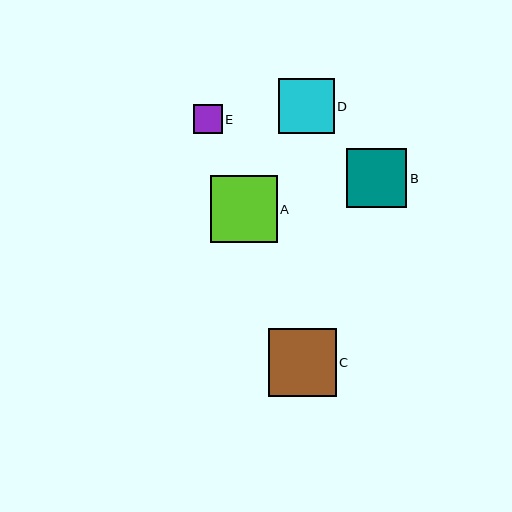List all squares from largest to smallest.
From largest to smallest: C, A, B, D, E.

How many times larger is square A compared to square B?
Square A is approximately 1.1 times the size of square B.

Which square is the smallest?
Square E is the smallest with a size of approximately 29 pixels.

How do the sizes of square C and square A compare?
Square C and square A are approximately the same size.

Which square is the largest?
Square C is the largest with a size of approximately 67 pixels.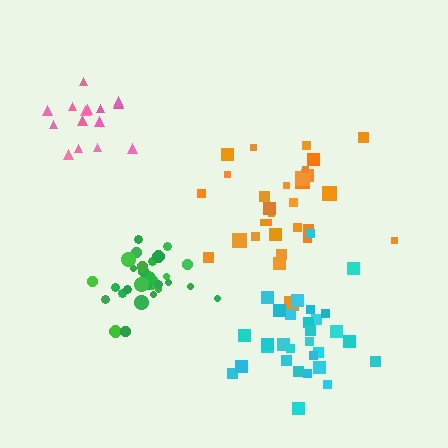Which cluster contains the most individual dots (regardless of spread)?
Orange (31).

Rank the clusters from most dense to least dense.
green, cyan, pink, orange.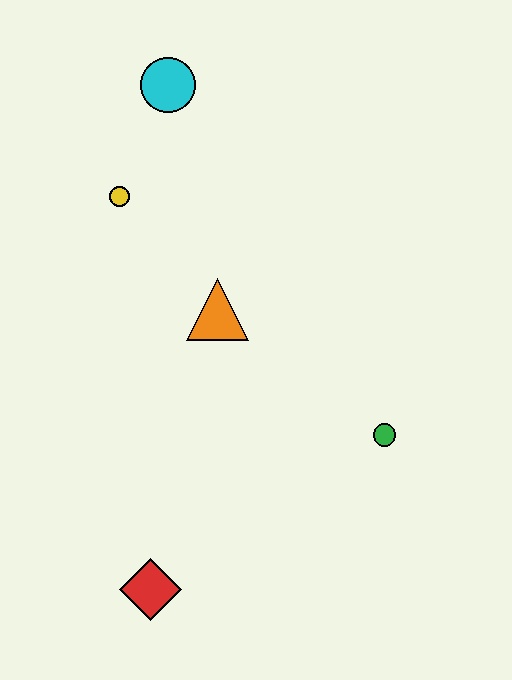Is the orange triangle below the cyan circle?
Yes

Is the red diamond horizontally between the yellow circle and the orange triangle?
Yes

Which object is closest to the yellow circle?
The cyan circle is closest to the yellow circle.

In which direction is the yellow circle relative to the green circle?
The yellow circle is to the left of the green circle.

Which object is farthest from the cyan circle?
The red diamond is farthest from the cyan circle.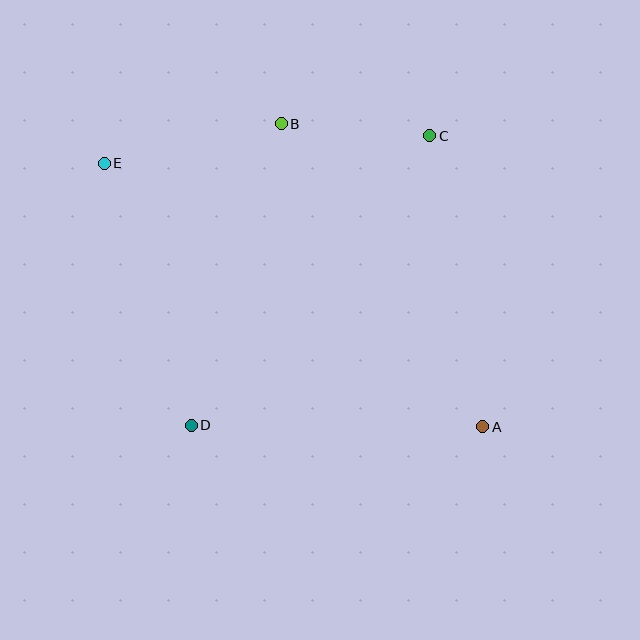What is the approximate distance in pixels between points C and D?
The distance between C and D is approximately 375 pixels.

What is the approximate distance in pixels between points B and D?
The distance between B and D is approximately 315 pixels.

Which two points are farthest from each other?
Points A and E are farthest from each other.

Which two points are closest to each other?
Points B and C are closest to each other.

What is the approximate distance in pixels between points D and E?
The distance between D and E is approximately 276 pixels.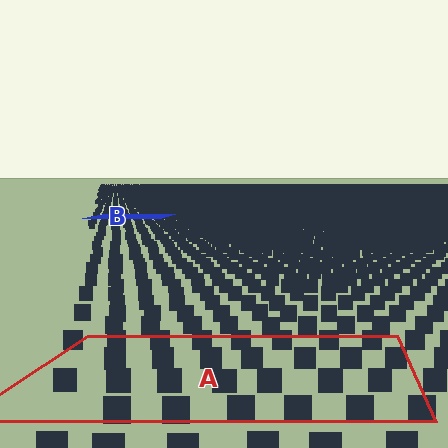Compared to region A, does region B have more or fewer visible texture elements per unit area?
Region B has more texture elements per unit area — they are packed more densely because it is farther away.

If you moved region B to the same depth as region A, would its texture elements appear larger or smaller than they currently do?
They would appear larger. At a closer depth, the same texture elements are projected at a bigger on-screen size.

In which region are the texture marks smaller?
The texture marks are smaller in region B, because it is farther away.